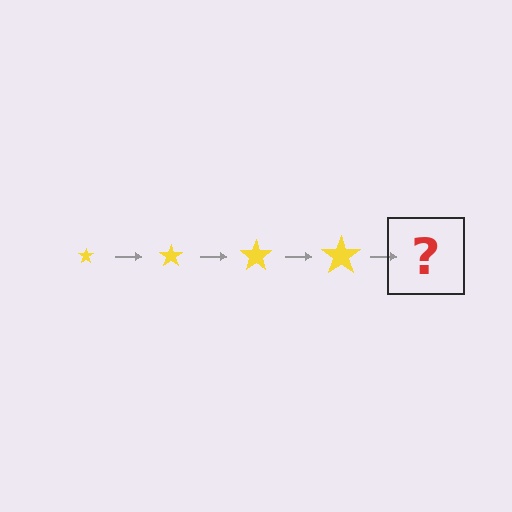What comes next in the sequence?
The next element should be a yellow star, larger than the previous one.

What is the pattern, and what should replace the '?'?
The pattern is that the star gets progressively larger each step. The '?' should be a yellow star, larger than the previous one.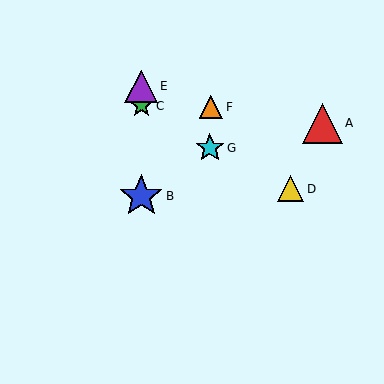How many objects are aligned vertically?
3 objects (B, C, E) are aligned vertically.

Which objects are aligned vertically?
Objects B, C, E are aligned vertically.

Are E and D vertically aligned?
No, E is at x≈141 and D is at x≈291.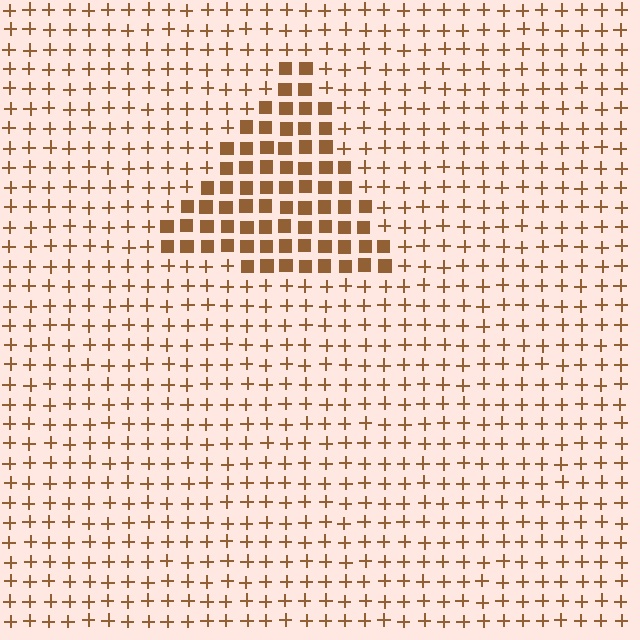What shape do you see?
I see a triangle.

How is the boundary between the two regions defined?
The boundary is defined by a change in element shape: squares inside vs. plus signs outside. All elements share the same color and spacing.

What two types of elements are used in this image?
The image uses squares inside the triangle region and plus signs outside it.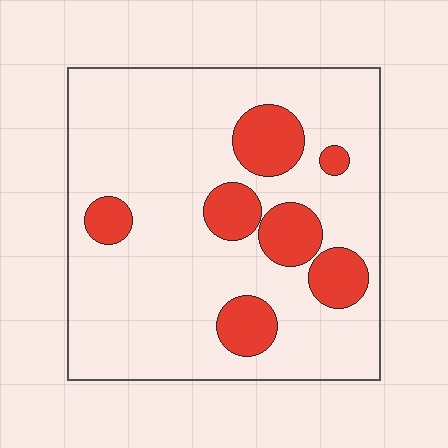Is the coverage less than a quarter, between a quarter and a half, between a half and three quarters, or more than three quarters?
Less than a quarter.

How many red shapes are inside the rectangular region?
7.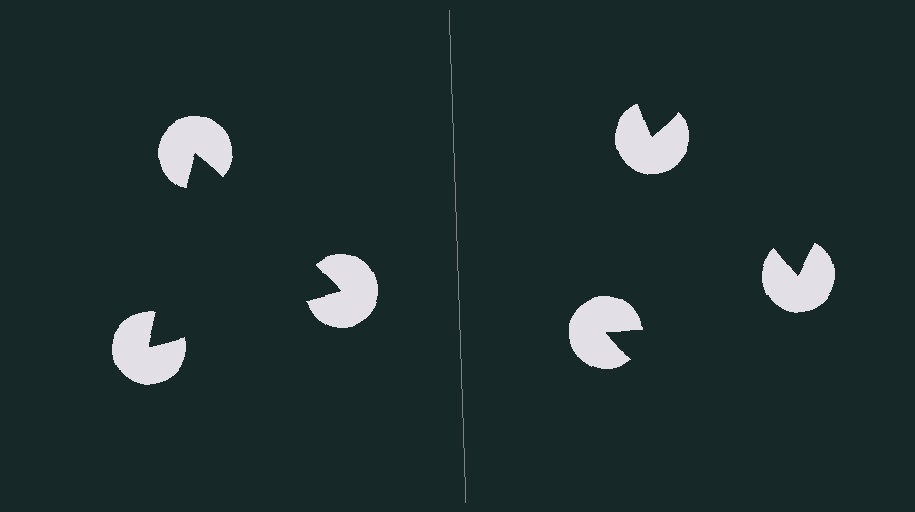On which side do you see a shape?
An illusory triangle appears on the left side. On the right side the wedge cuts are rotated, so no coherent shape forms.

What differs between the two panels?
The pac-man discs are positioned identically on both sides; only the wedge orientations differ. On the left they align to a triangle; on the right they are misaligned.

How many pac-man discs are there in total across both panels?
6 — 3 on each side.